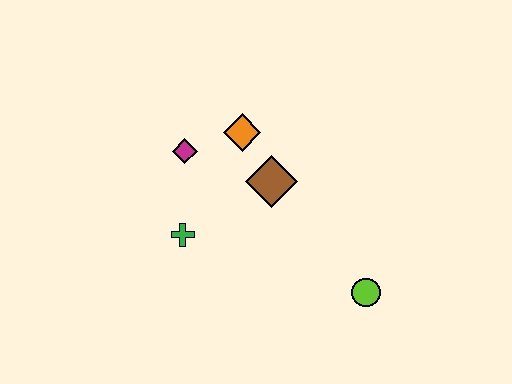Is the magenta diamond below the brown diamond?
No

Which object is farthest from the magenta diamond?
The lime circle is farthest from the magenta diamond.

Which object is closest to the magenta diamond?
The orange diamond is closest to the magenta diamond.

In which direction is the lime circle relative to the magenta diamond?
The lime circle is to the right of the magenta diamond.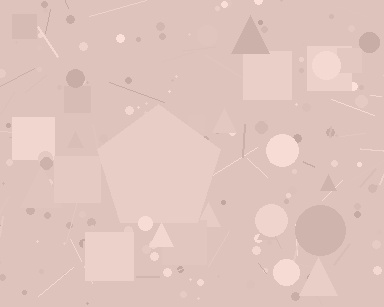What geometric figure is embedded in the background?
A pentagon is embedded in the background.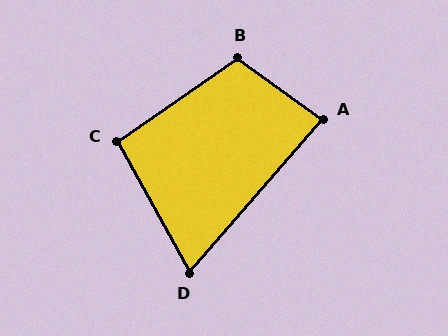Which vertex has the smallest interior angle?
D, at approximately 70 degrees.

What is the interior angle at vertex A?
Approximately 84 degrees (acute).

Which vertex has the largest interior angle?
B, at approximately 110 degrees.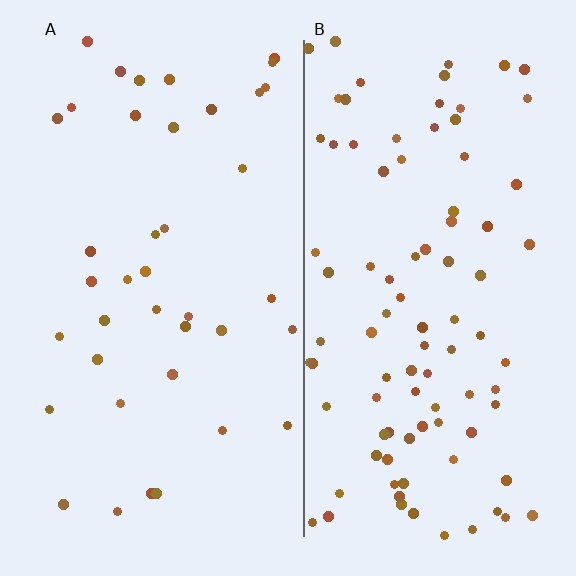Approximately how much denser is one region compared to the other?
Approximately 2.4× — region B over region A.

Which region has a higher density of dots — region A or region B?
B (the right).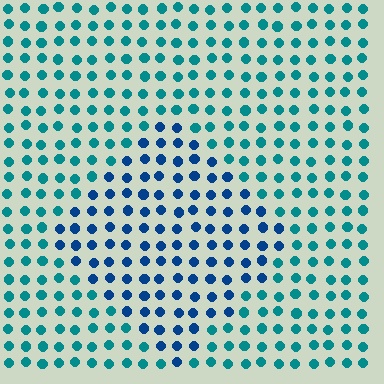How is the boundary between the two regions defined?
The boundary is defined purely by a slight shift in hue (about 34 degrees). Spacing, size, and orientation are identical on both sides.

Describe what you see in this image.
The image is filled with small teal elements in a uniform arrangement. A diamond-shaped region is visible where the elements are tinted to a slightly different hue, forming a subtle color boundary.